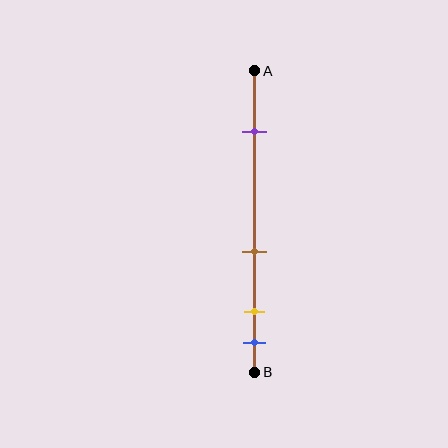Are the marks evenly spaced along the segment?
No, the marks are not evenly spaced.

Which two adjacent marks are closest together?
The yellow and blue marks are the closest adjacent pair.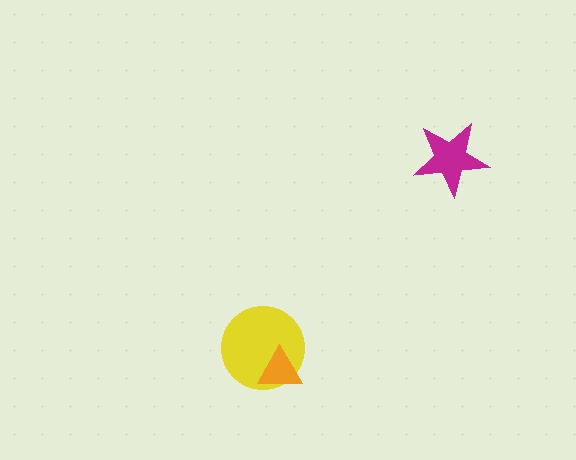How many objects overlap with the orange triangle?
1 object overlaps with the orange triangle.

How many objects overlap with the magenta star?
0 objects overlap with the magenta star.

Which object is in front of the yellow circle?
The orange triangle is in front of the yellow circle.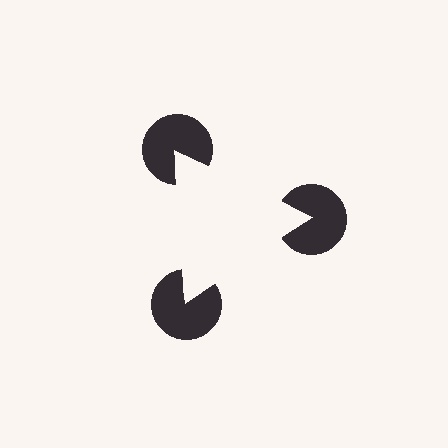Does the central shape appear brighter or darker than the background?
It typically appears slightly brighter than the background, even though no actual brightness change is drawn.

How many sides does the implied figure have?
3 sides.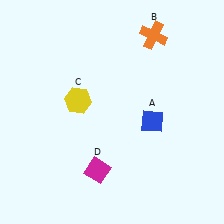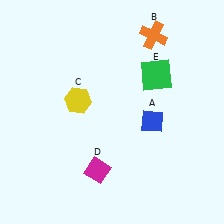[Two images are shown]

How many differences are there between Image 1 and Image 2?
There is 1 difference between the two images.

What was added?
A green square (E) was added in Image 2.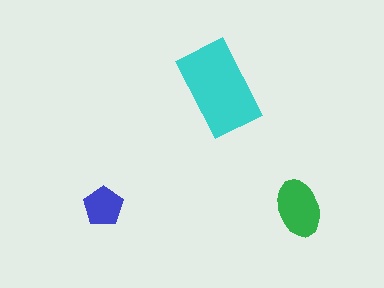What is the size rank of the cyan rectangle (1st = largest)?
1st.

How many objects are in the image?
There are 3 objects in the image.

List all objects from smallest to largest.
The blue pentagon, the green ellipse, the cyan rectangle.